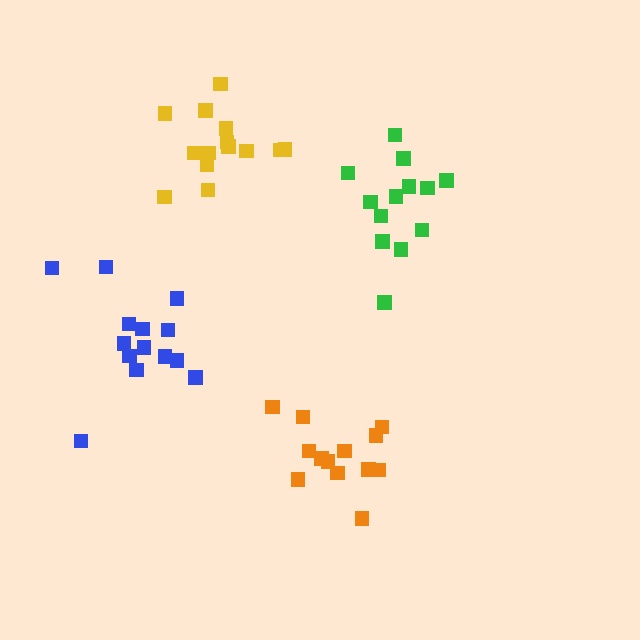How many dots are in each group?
Group 1: 14 dots, Group 2: 13 dots, Group 3: 14 dots, Group 4: 13 dots (54 total).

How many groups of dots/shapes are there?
There are 4 groups.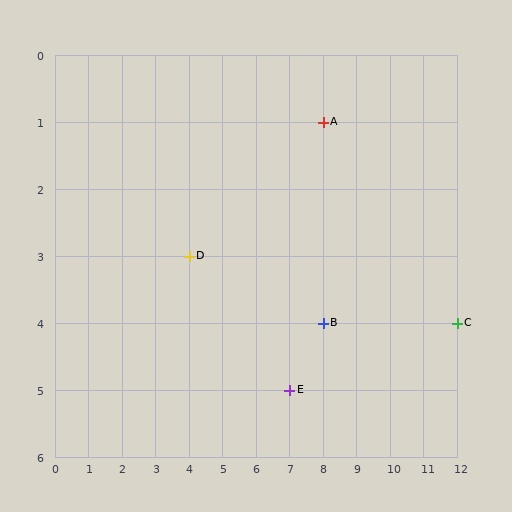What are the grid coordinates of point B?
Point B is at grid coordinates (8, 4).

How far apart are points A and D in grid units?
Points A and D are 4 columns and 2 rows apart (about 4.5 grid units diagonally).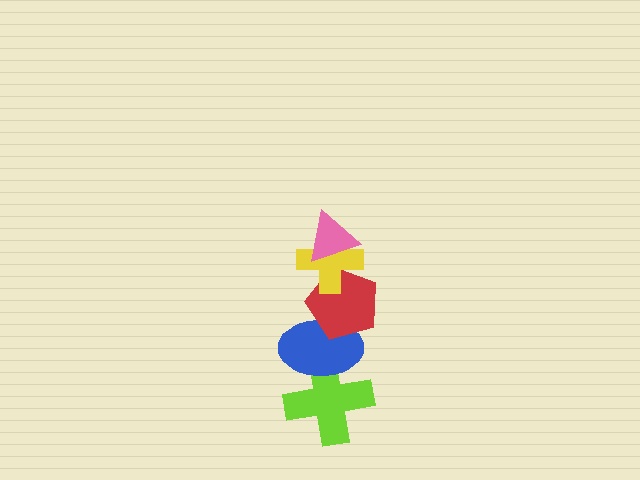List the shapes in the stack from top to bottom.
From top to bottom: the pink triangle, the yellow cross, the red pentagon, the blue ellipse, the lime cross.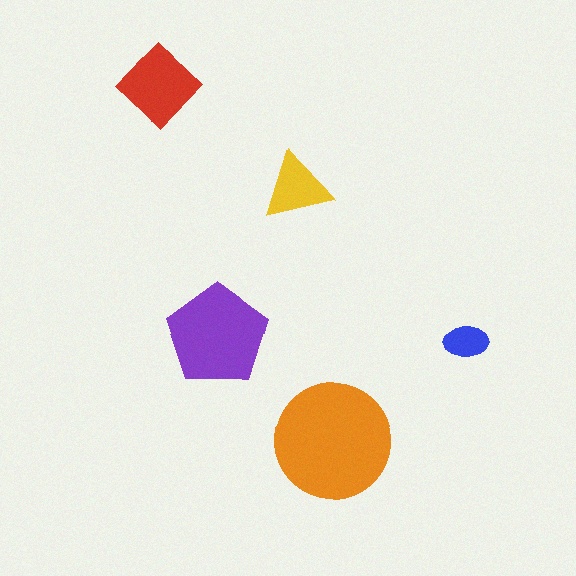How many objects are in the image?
There are 5 objects in the image.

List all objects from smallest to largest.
The blue ellipse, the yellow triangle, the red diamond, the purple pentagon, the orange circle.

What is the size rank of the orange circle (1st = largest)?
1st.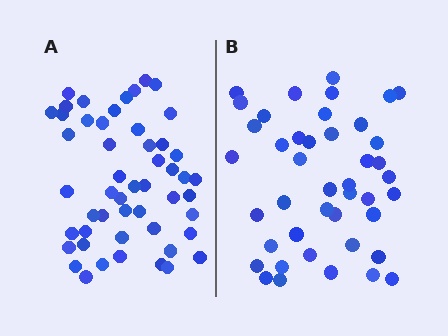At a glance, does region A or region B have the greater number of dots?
Region A (the left region) has more dots.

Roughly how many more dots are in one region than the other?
Region A has roughly 8 or so more dots than region B.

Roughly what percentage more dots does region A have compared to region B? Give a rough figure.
About 20% more.